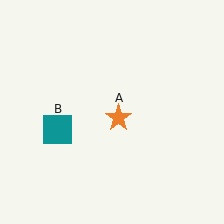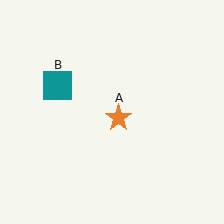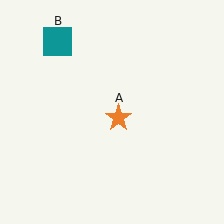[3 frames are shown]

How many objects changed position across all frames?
1 object changed position: teal square (object B).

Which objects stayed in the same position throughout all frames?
Orange star (object A) remained stationary.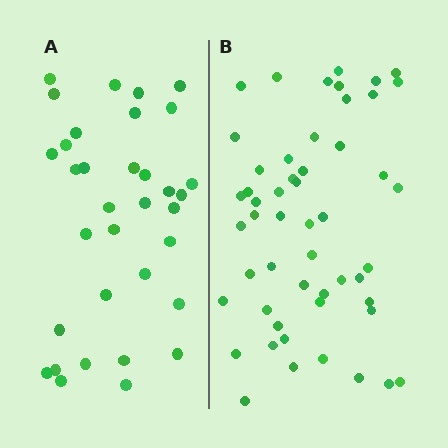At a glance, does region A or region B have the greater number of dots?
Region B (the right region) has more dots.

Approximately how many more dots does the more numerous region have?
Region B has approximately 20 more dots than region A.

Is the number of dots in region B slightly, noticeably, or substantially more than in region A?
Region B has substantially more. The ratio is roughly 1.5 to 1.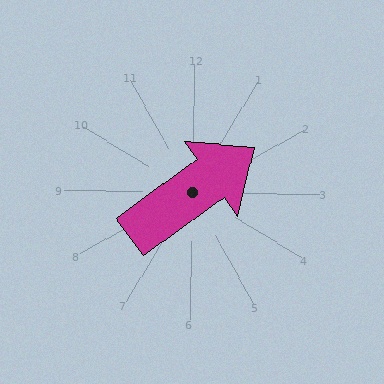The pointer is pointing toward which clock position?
Roughly 2 o'clock.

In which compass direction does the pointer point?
Northeast.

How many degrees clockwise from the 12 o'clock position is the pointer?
Approximately 53 degrees.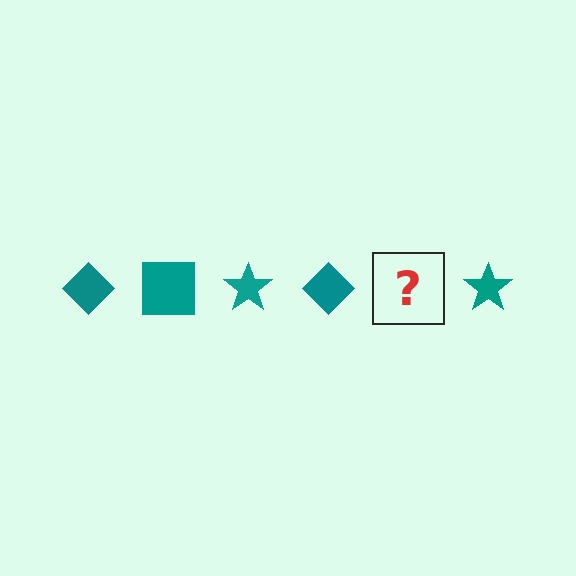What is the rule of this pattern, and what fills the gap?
The rule is that the pattern cycles through diamond, square, star shapes in teal. The gap should be filled with a teal square.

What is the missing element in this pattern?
The missing element is a teal square.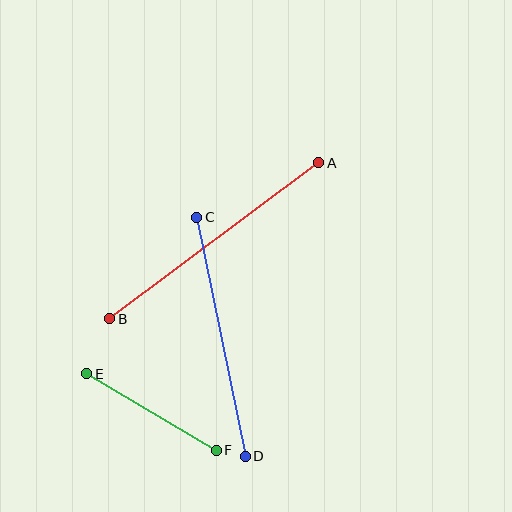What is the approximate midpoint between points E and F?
The midpoint is at approximately (151, 412) pixels.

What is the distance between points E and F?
The distance is approximately 150 pixels.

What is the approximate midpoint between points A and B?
The midpoint is at approximately (214, 241) pixels.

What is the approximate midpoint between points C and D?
The midpoint is at approximately (221, 337) pixels.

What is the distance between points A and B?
The distance is approximately 261 pixels.